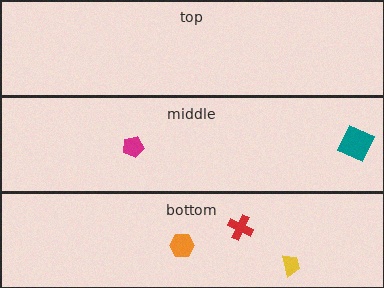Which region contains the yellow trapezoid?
The bottom region.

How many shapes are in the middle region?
2.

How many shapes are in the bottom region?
3.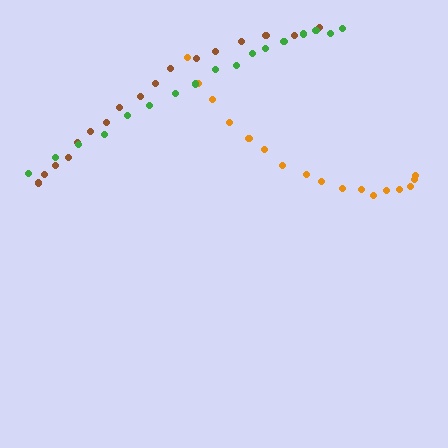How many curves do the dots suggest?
There are 3 distinct paths.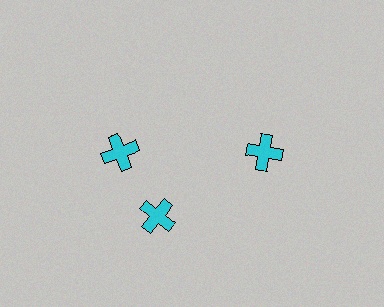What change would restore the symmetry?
The symmetry would be restored by rotating it back into even spacing with its neighbors so that all 3 crosses sit at equal angles and equal distance from the center.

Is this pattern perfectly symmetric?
No. The 3 cyan crosses are arranged in a ring, but one element near the 11 o'clock position is rotated out of alignment along the ring, breaking the 3-fold rotational symmetry.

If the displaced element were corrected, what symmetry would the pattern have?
It would have 3-fold rotational symmetry — the pattern would map onto itself every 120 degrees.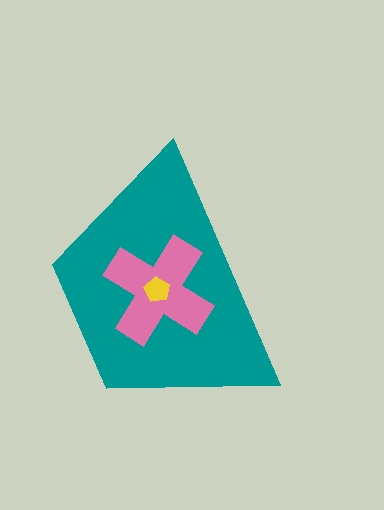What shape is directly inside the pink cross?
The yellow pentagon.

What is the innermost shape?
The yellow pentagon.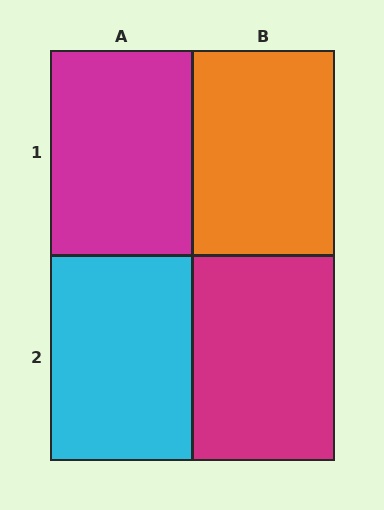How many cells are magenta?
2 cells are magenta.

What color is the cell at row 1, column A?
Magenta.